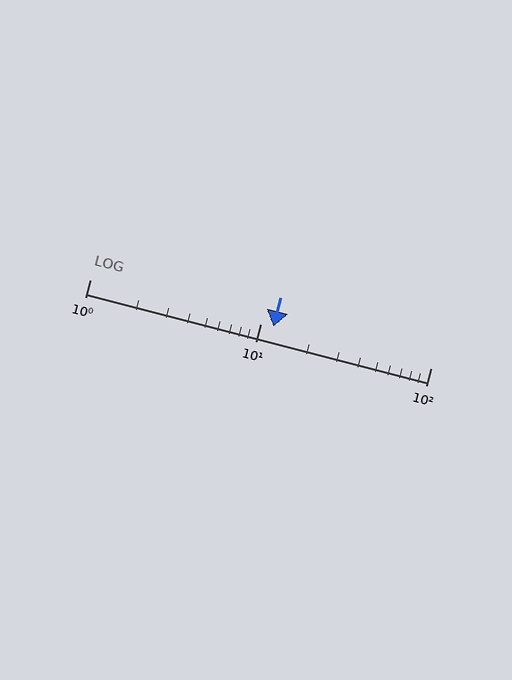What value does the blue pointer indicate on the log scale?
The pointer indicates approximately 12.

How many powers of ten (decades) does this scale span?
The scale spans 2 decades, from 1 to 100.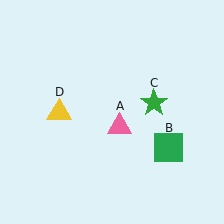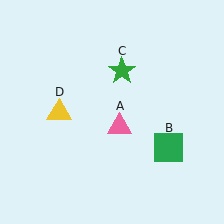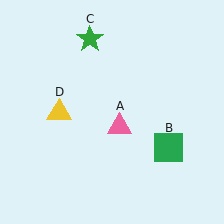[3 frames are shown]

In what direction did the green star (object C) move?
The green star (object C) moved up and to the left.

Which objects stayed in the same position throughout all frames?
Pink triangle (object A) and green square (object B) and yellow triangle (object D) remained stationary.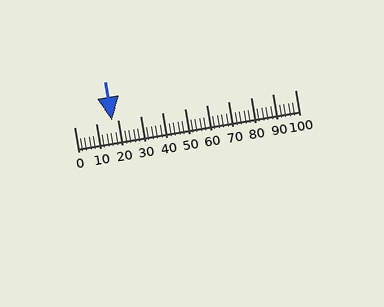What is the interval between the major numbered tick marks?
The major tick marks are spaced 10 units apart.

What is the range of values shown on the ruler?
The ruler shows values from 0 to 100.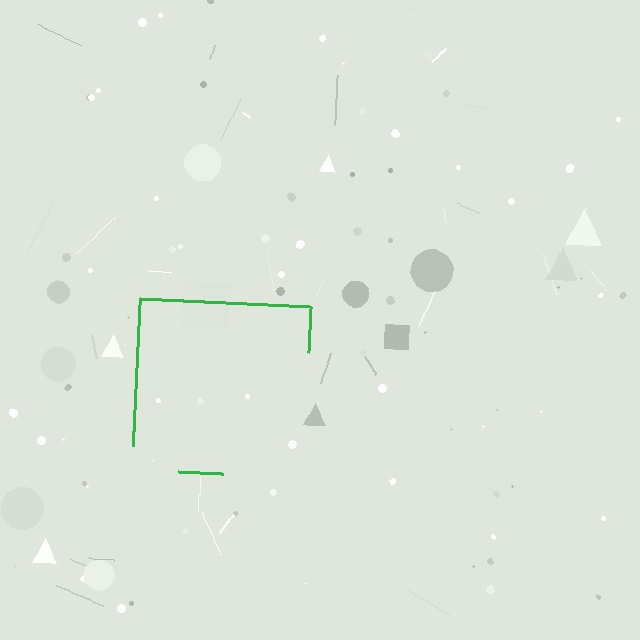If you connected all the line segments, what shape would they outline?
They would outline a square.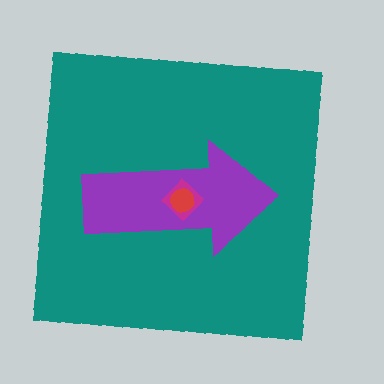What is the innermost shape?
The red circle.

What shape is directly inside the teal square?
The purple arrow.